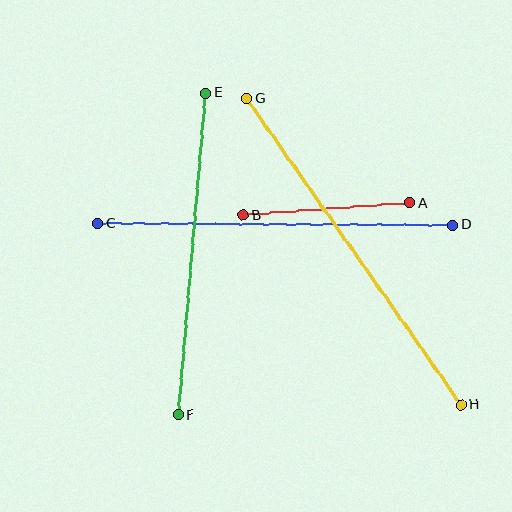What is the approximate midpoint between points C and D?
The midpoint is at approximately (275, 224) pixels.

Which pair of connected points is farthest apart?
Points G and H are farthest apart.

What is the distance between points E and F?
The distance is approximately 323 pixels.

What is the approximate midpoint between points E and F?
The midpoint is at approximately (192, 254) pixels.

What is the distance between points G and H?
The distance is approximately 373 pixels.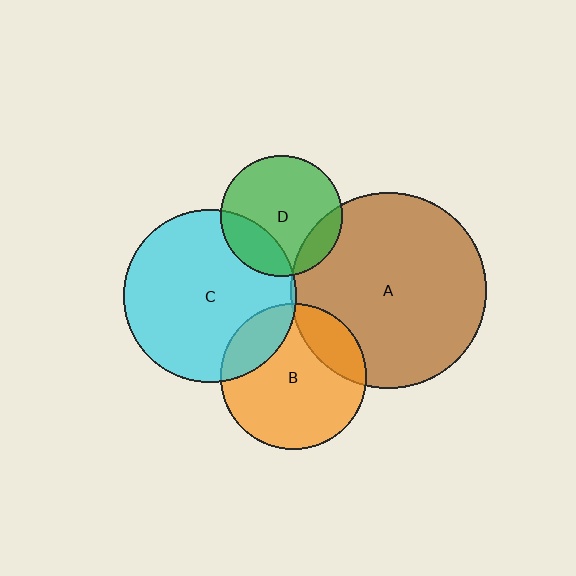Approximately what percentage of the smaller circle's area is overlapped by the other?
Approximately 5%.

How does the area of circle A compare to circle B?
Approximately 1.8 times.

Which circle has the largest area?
Circle A (brown).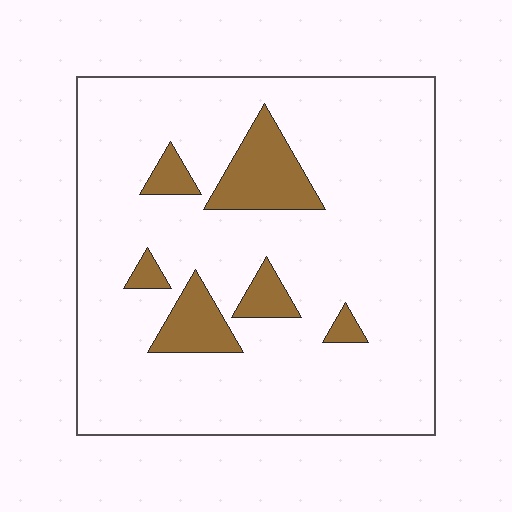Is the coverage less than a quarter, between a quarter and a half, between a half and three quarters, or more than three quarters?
Less than a quarter.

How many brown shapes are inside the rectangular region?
6.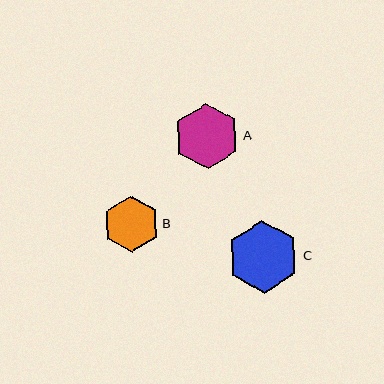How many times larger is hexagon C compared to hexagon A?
Hexagon C is approximately 1.1 times the size of hexagon A.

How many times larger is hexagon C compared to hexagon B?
Hexagon C is approximately 1.3 times the size of hexagon B.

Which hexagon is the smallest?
Hexagon B is the smallest with a size of approximately 56 pixels.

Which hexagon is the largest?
Hexagon C is the largest with a size of approximately 72 pixels.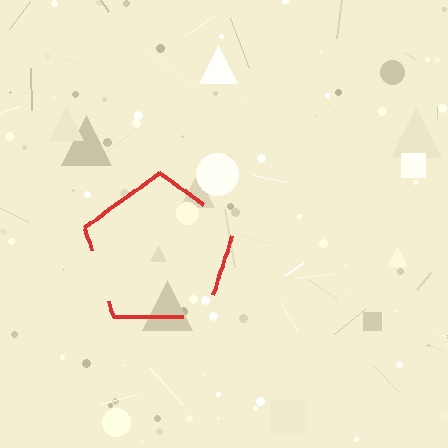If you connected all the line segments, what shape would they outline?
They would outline a pentagon.